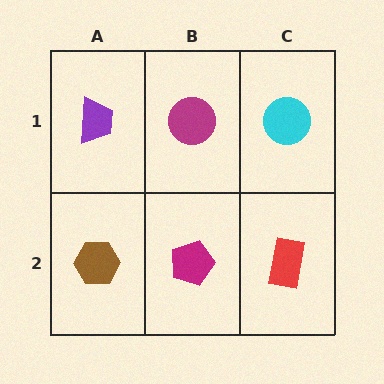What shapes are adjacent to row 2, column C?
A cyan circle (row 1, column C), a magenta pentagon (row 2, column B).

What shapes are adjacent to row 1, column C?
A red rectangle (row 2, column C), a magenta circle (row 1, column B).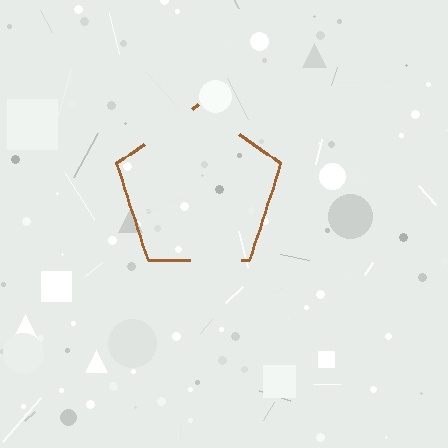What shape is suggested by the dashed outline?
The dashed outline suggests a pentagon.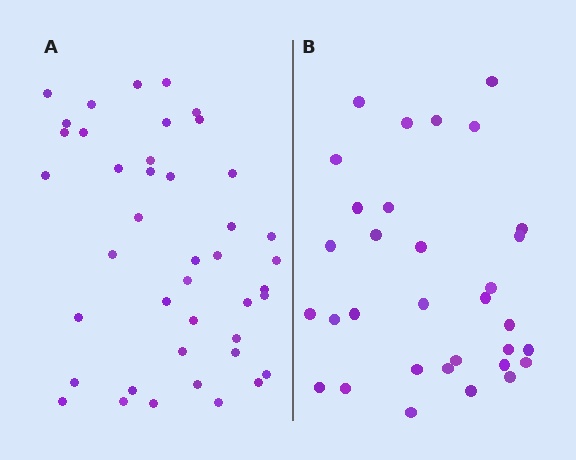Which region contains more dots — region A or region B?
Region A (the left region) has more dots.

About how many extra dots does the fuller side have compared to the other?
Region A has roughly 10 or so more dots than region B.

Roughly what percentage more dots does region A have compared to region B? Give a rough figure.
About 30% more.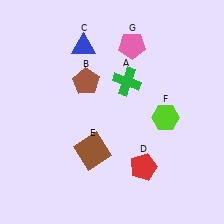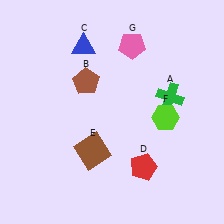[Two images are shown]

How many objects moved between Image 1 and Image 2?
1 object moved between the two images.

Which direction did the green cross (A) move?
The green cross (A) moved right.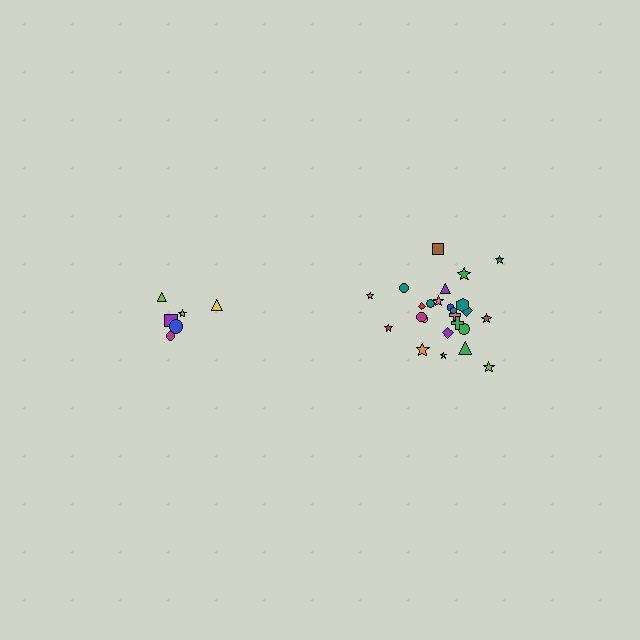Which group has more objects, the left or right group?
The right group.